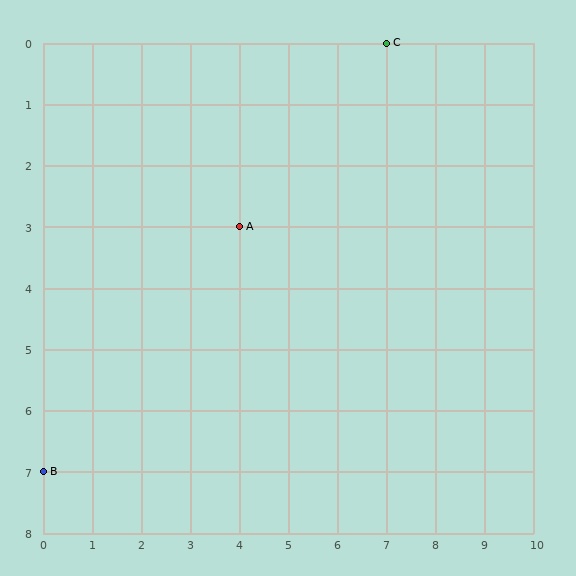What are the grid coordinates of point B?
Point B is at grid coordinates (0, 7).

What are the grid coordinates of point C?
Point C is at grid coordinates (7, 0).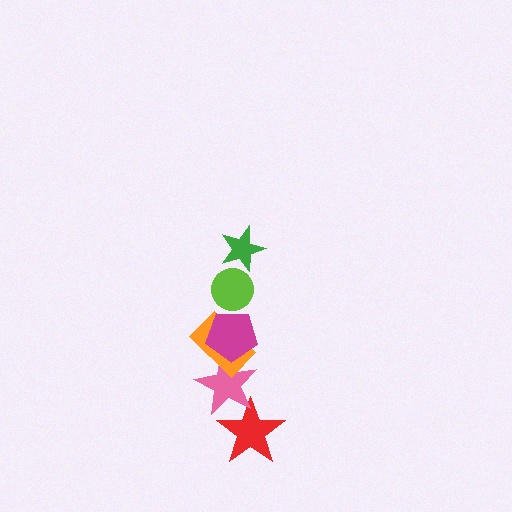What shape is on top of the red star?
The pink star is on top of the red star.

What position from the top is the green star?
The green star is 1st from the top.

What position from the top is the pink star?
The pink star is 5th from the top.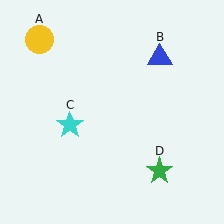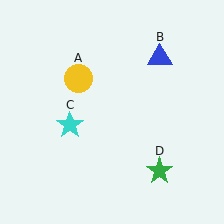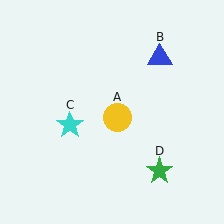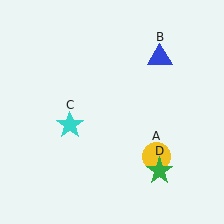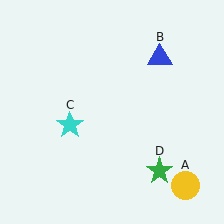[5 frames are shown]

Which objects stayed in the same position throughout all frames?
Blue triangle (object B) and cyan star (object C) and green star (object D) remained stationary.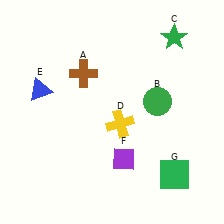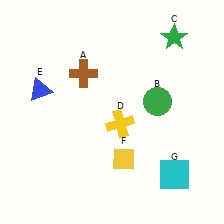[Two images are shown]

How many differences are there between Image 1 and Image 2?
There are 2 differences between the two images.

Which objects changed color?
F changed from purple to yellow. G changed from green to cyan.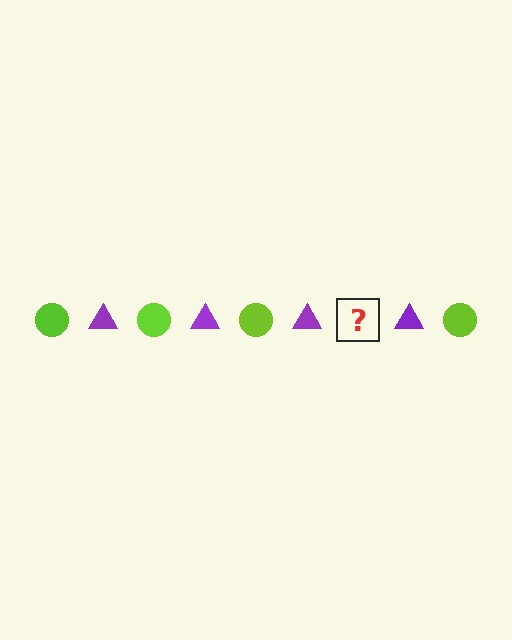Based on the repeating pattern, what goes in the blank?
The blank should be a lime circle.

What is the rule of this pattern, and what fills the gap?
The rule is that the pattern alternates between lime circle and purple triangle. The gap should be filled with a lime circle.